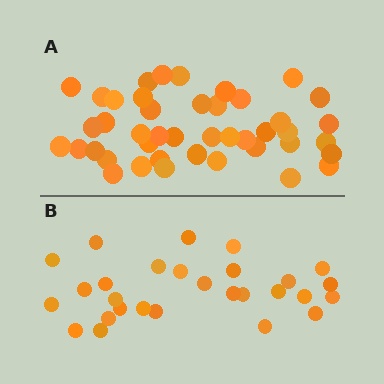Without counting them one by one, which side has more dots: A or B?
Region A (the top region) has more dots.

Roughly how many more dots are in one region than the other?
Region A has approximately 15 more dots than region B.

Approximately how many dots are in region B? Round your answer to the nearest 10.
About 30 dots. (The exact count is 28, which rounds to 30.)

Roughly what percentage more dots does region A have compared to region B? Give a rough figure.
About 55% more.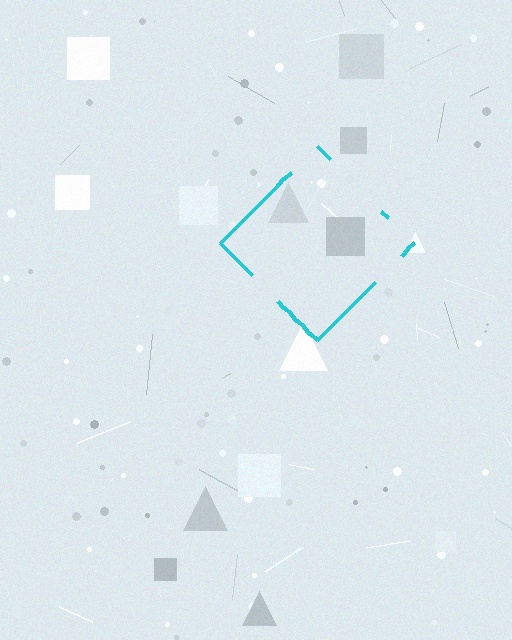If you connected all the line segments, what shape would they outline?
They would outline a diamond.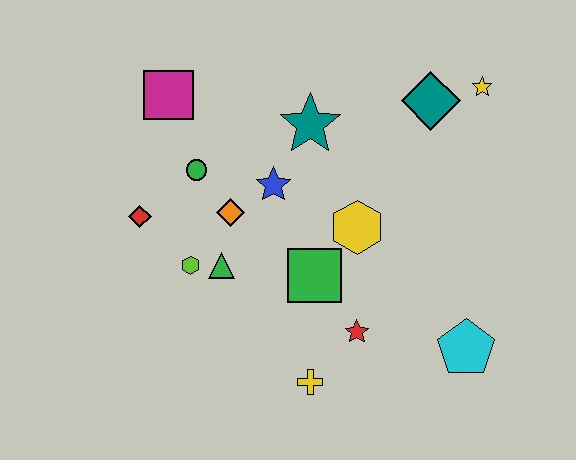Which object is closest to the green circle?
The orange diamond is closest to the green circle.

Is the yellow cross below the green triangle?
Yes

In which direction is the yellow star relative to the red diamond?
The yellow star is to the right of the red diamond.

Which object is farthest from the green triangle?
The yellow star is farthest from the green triangle.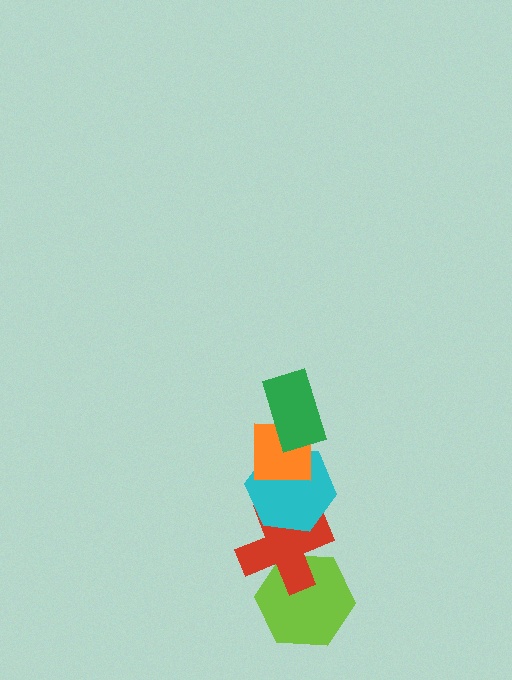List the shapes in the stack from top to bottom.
From top to bottom: the green rectangle, the orange square, the cyan hexagon, the red cross, the lime hexagon.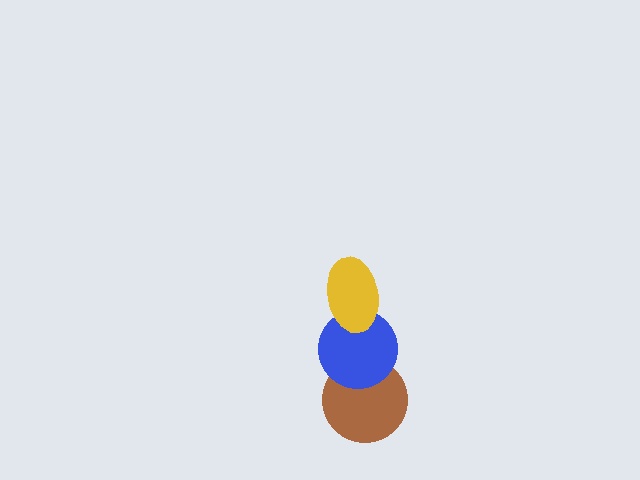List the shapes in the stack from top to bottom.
From top to bottom: the yellow ellipse, the blue circle, the brown circle.